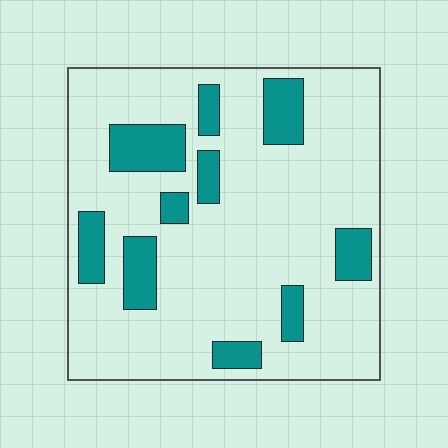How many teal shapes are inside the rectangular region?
10.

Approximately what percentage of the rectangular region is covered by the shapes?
Approximately 20%.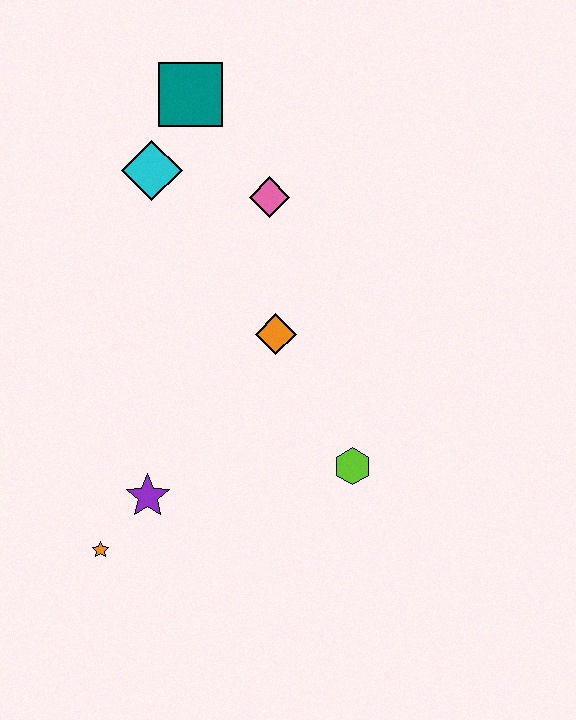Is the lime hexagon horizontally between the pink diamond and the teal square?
No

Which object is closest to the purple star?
The orange star is closest to the purple star.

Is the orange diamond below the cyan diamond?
Yes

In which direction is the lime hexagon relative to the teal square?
The lime hexagon is below the teal square.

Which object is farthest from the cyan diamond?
The orange star is farthest from the cyan diamond.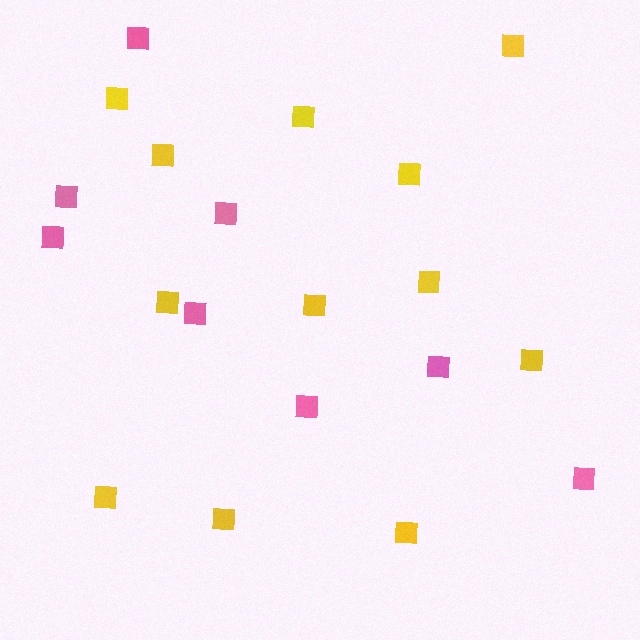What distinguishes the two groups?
There are 2 groups: one group of yellow squares (12) and one group of pink squares (8).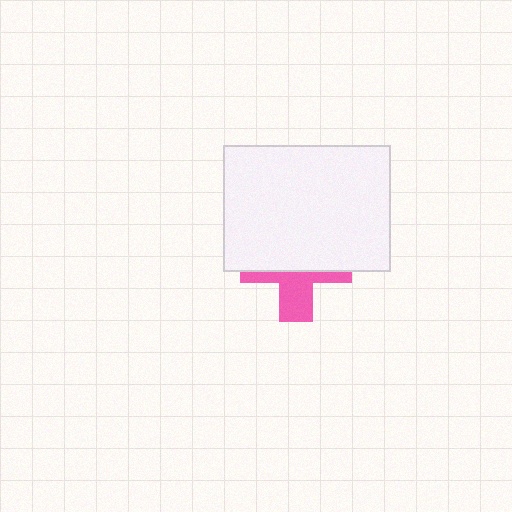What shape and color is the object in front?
The object in front is a white rectangle.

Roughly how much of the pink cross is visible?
A small part of it is visible (roughly 41%).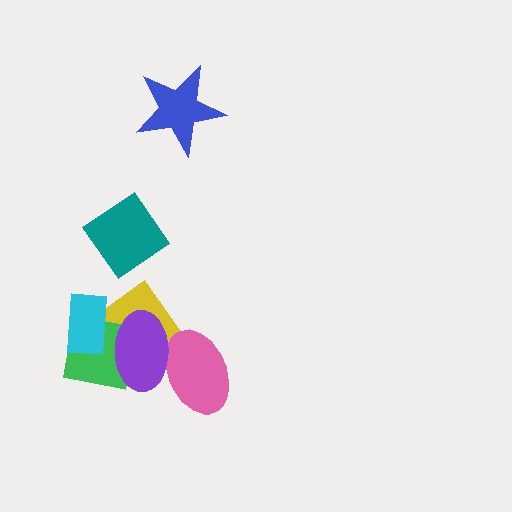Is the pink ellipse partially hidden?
Yes, it is partially covered by another shape.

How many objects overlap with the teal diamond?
0 objects overlap with the teal diamond.